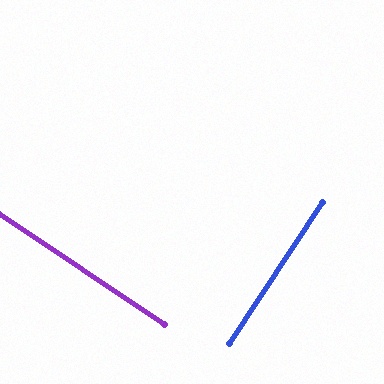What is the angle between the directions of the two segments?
Approximately 90 degrees.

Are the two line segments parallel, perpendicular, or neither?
Perpendicular — they meet at approximately 90°.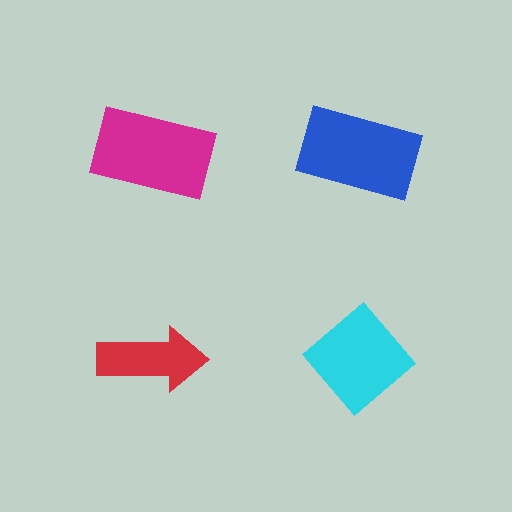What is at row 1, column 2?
A blue rectangle.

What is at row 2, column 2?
A cyan diamond.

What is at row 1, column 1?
A magenta rectangle.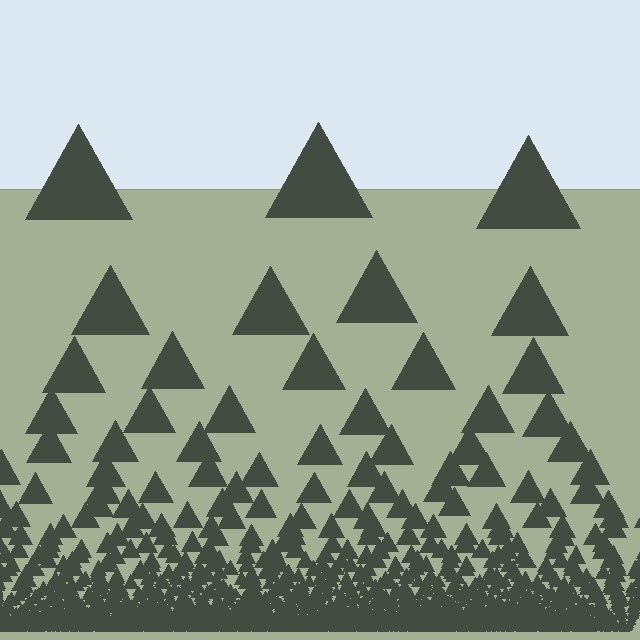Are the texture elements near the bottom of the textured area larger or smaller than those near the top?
Smaller. The gradient is inverted — elements near the bottom are smaller and denser.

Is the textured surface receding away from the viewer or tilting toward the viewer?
The surface appears to tilt toward the viewer. Texture elements get larger and sparser toward the top.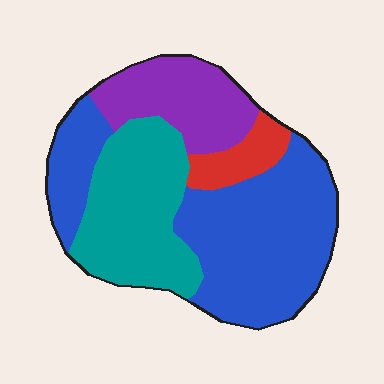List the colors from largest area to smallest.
From largest to smallest: blue, teal, purple, red.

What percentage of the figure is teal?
Teal covers about 30% of the figure.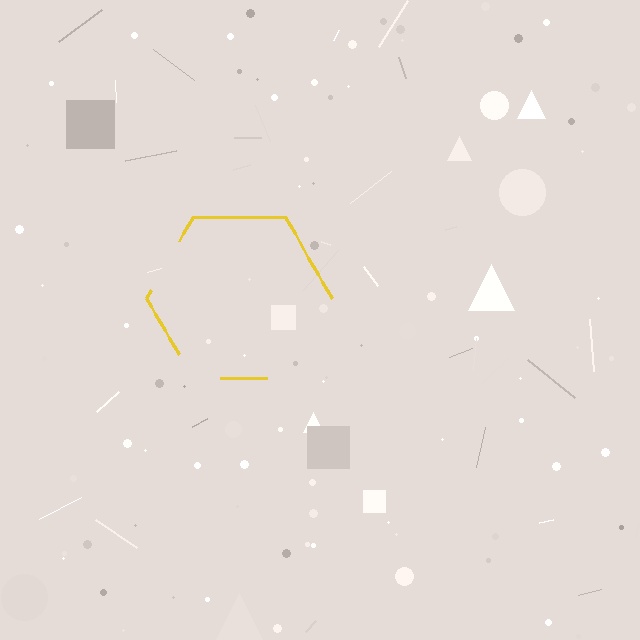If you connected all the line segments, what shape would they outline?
They would outline a hexagon.